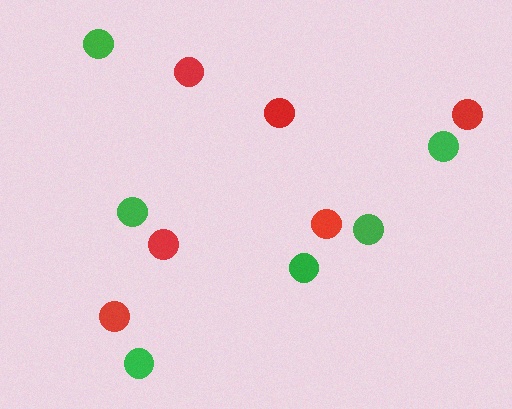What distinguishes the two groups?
There are 2 groups: one group of red circles (6) and one group of green circles (6).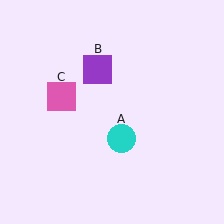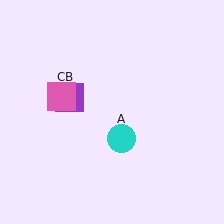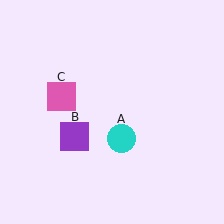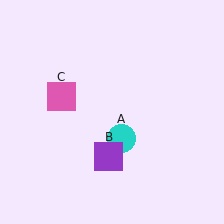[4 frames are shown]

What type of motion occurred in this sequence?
The purple square (object B) rotated counterclockwise around the center of the scene.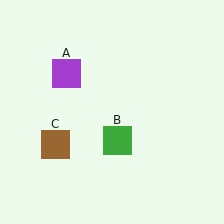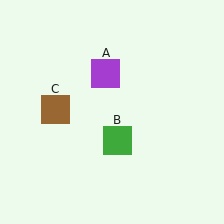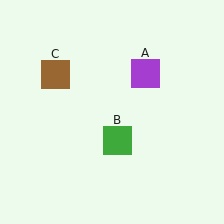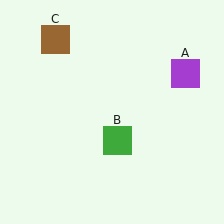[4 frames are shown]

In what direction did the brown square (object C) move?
The brown square (object C) moved up.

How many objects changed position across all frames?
2 objects changed position: purple square (object A), brown square (object C).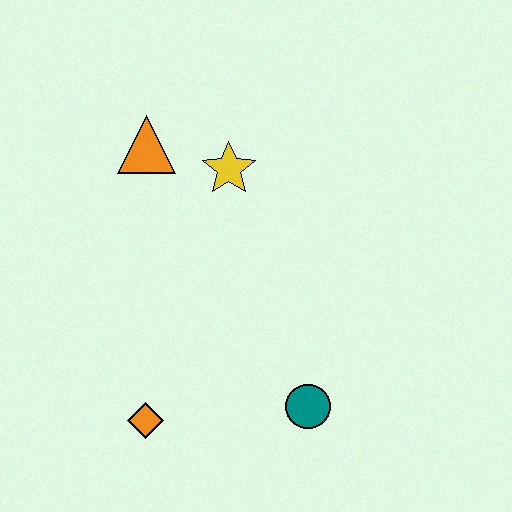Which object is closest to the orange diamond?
The teal circle is closest to the orange diamond.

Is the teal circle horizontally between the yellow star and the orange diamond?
No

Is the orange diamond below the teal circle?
Yes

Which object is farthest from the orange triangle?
The teal circle is farthest from the orange triangle.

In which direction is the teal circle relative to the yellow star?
The teal circle is below the yellow star.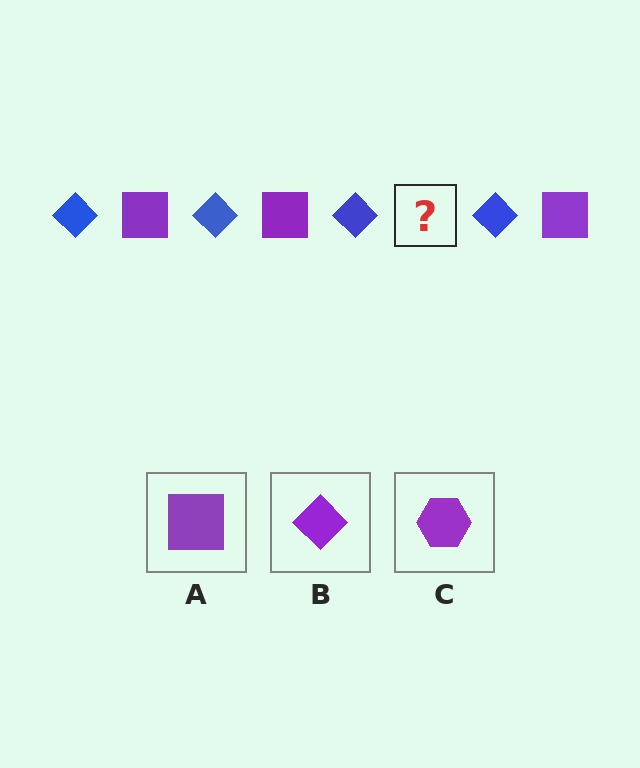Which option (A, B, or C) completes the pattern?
A.